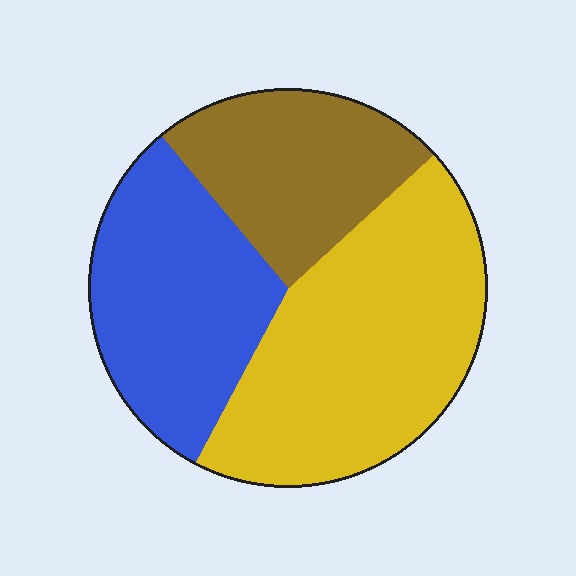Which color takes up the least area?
Brown, at roughly 25%.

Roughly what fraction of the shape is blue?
Blue takes up between a sixth and a third of the shape.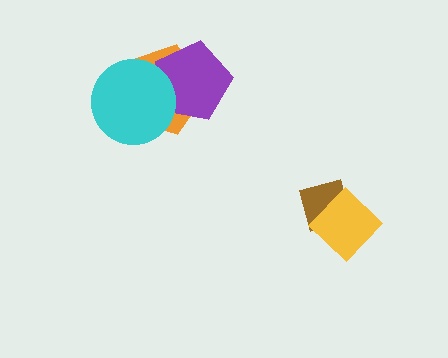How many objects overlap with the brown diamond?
1 object overlaps with the brown diamond.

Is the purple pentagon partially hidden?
Yes, it is partially covered by another shape.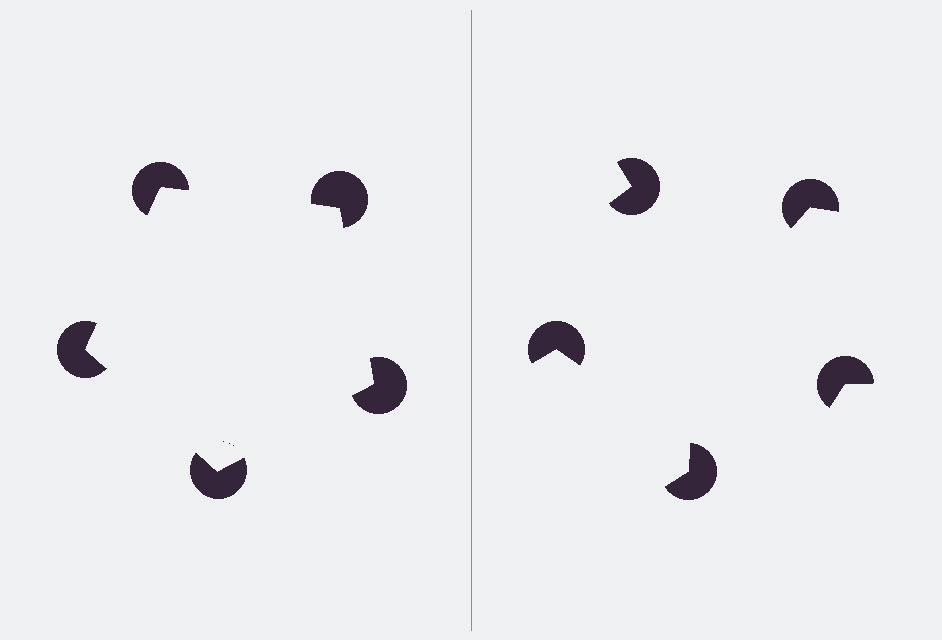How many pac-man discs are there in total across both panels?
10 — 5 on each side.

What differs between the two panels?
The pac-man discs are positioned identically on both sides; only the wedge orientations differ. On the left they align to a pentagon; on the right they are misaligned.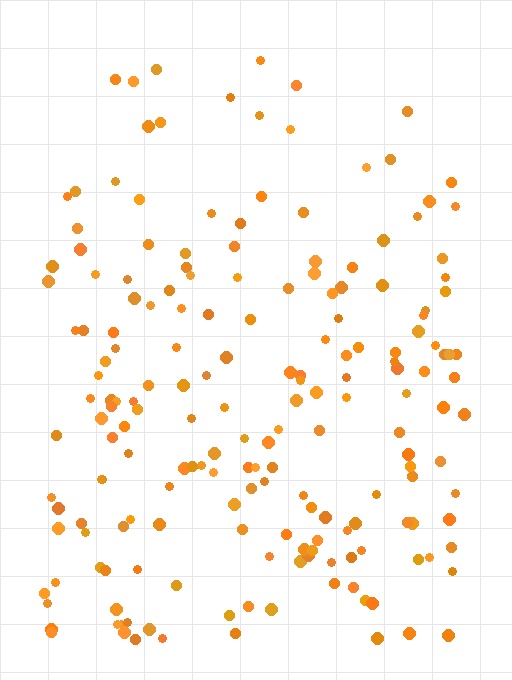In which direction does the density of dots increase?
From top to bottom, with the bottom side densest.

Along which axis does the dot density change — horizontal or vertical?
Vertical.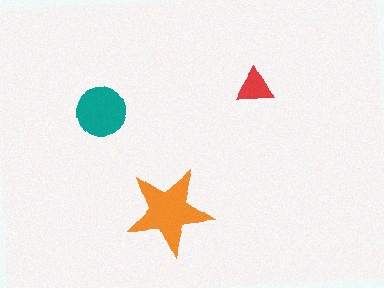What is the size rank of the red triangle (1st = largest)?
3rd.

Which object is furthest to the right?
The red triangle is rightmost.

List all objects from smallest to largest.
The red triangle, the teal circle, the orange star.